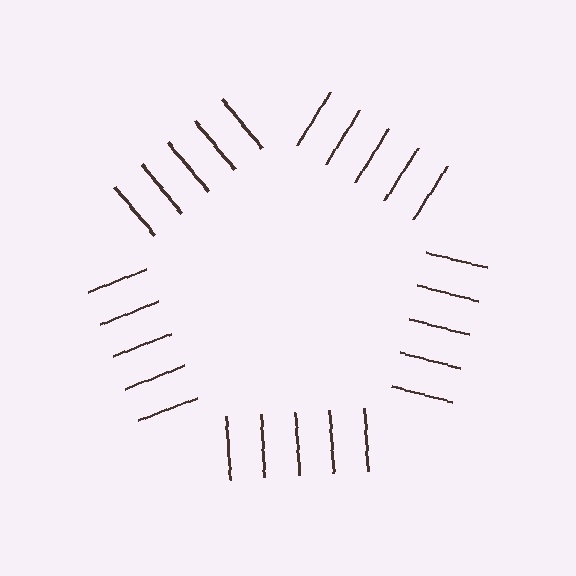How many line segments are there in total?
25 — 5 along each of the 5 edges.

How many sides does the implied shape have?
5 sides — the line-ends trace a pentagon.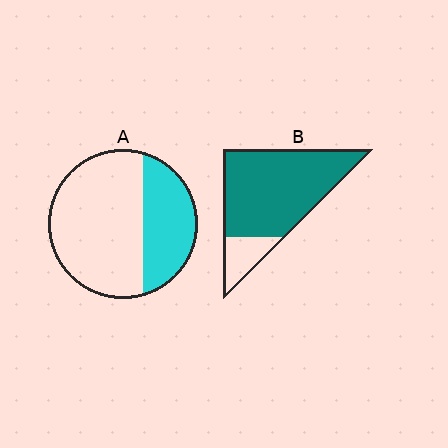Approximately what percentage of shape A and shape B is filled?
A is approximately 35% and B is approximately 85%.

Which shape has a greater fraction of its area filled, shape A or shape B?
Shape B.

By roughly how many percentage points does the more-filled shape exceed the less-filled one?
By roughly 50 percentage points (B over A).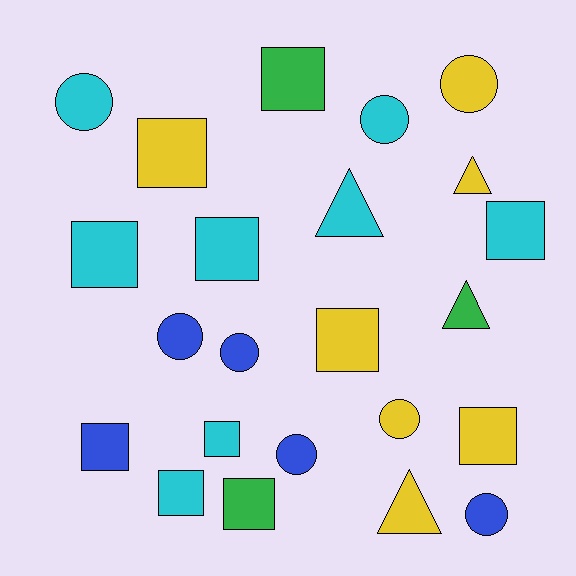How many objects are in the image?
There are 23 objects.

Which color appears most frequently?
Cyan, with 8 objects.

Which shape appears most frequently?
Square, with 11 objects.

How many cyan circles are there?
There are 2 cyan circles.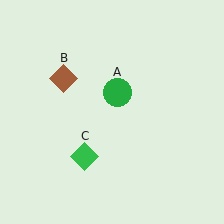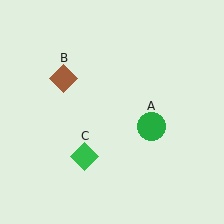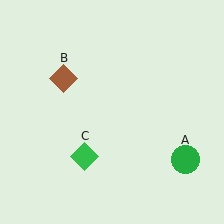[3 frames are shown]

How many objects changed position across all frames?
1 object changed position: green circle (object A).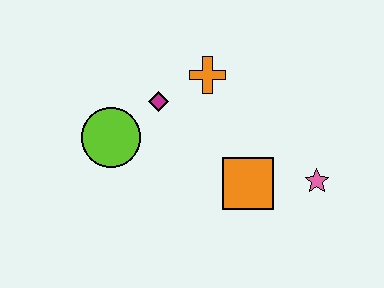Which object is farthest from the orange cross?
The pink star is farthest from the orange cross.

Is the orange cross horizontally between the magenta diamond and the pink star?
Yes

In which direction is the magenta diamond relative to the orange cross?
The magenta diamond is to the left of the orange cross.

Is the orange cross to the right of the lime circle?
Yes